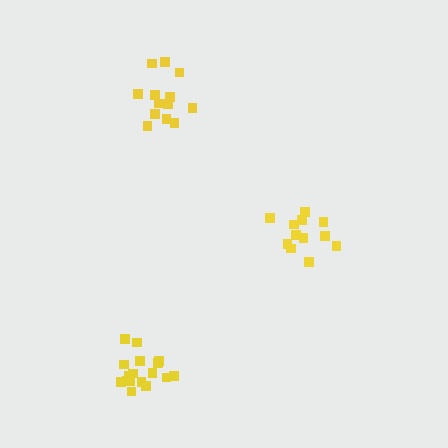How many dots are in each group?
Group 1: 12 dots, Group 2: 18 dots, Group 3: 13 dots (43 total).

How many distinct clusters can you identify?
There are 3 distinct clusters.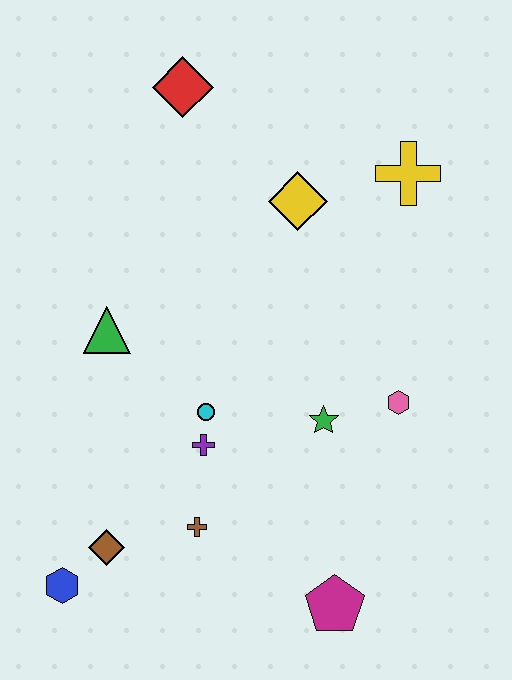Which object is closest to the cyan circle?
The purple cross is closest to the cyan circle.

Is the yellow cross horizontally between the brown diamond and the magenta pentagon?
No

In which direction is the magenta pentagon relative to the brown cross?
The magenta pentagon is to the right of the brown cross.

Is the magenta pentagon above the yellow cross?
No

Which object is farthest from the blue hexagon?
The yellow cross is farthest from the blue hexagon.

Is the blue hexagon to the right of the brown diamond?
No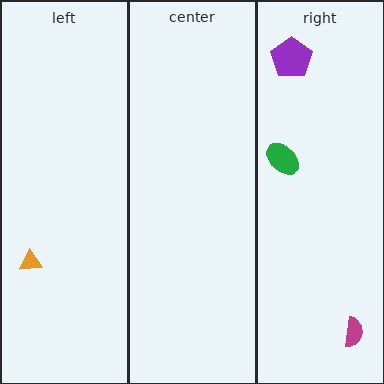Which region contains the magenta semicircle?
The right region.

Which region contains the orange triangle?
The left region.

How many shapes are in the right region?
3.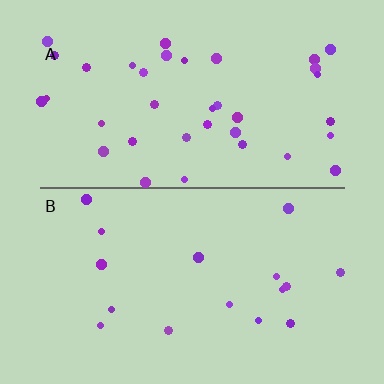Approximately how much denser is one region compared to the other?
Approximately 2.3× — region A over region B.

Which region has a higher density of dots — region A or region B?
A (the top).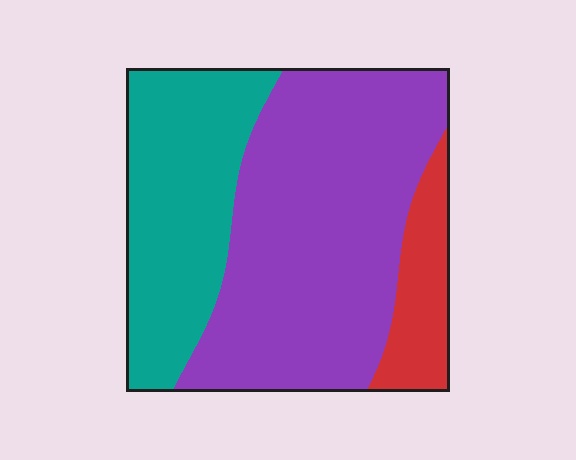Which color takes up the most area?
Purple, at roughly 55%.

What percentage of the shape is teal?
Teal covers about 30% of the shape.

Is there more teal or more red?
Teal.